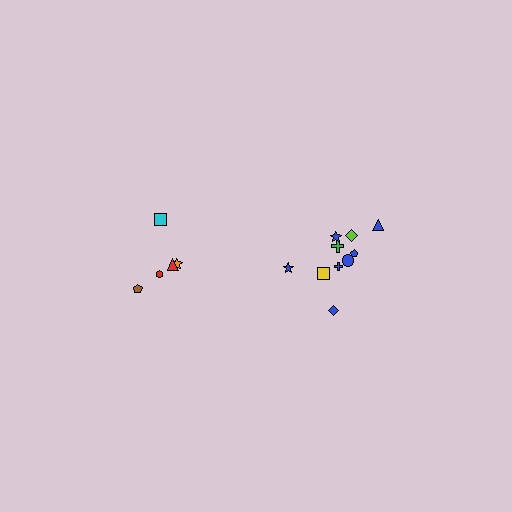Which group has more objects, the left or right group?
The right group.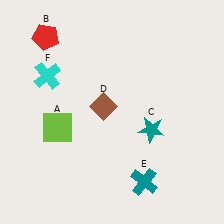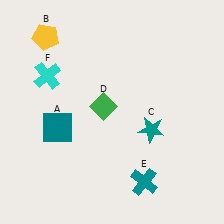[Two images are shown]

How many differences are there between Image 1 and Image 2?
There are 3 differences between the two images.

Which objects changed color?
A changed from lime to teal. B changed from red to yellow. D changed from brown to green.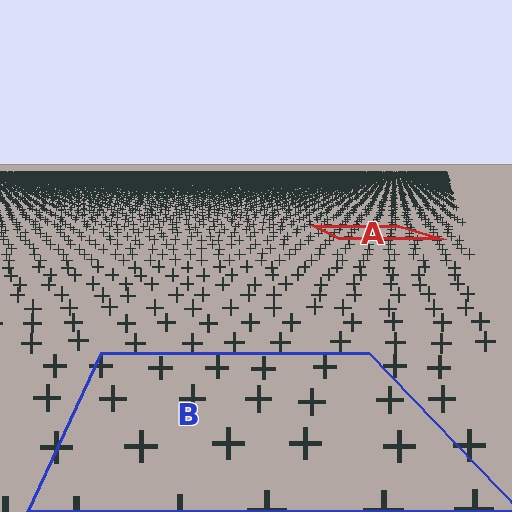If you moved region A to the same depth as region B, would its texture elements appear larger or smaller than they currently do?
They would appear larger. At a closer depth, the same texture elements are projected at a bigger on-screen size.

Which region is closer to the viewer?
Region B is closer. The texture elements there are larger and more spread out.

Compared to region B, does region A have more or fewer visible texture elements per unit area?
Region A has more texture elements per unit area — they are packed more densely because it is farther away.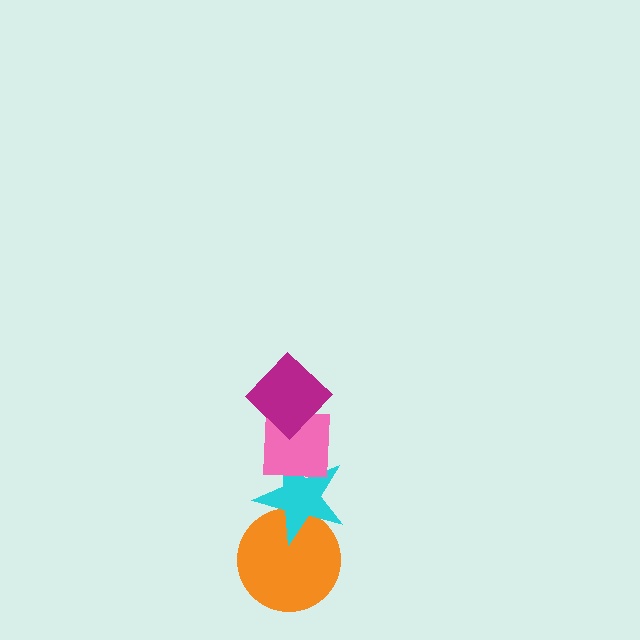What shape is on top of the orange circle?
The cyan star is on top of the orange circle.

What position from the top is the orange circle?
The orange circle is 4th from the top.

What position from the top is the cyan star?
The cyan star is 3rd from the top.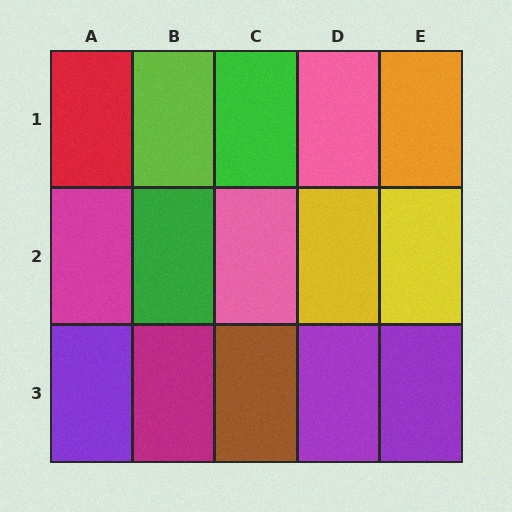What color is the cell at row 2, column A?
Magenta.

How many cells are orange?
1 cell is orange.